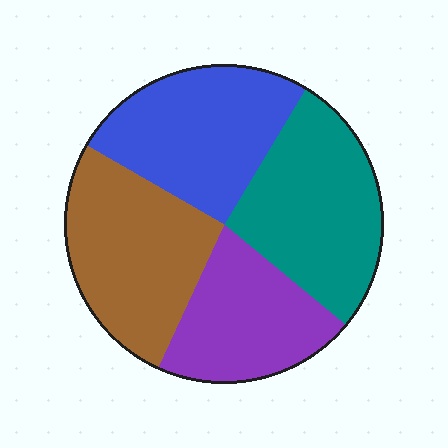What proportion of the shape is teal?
Teal takes up about one quarter (1/4) of the shape.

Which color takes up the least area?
Purple, at roughly 20%.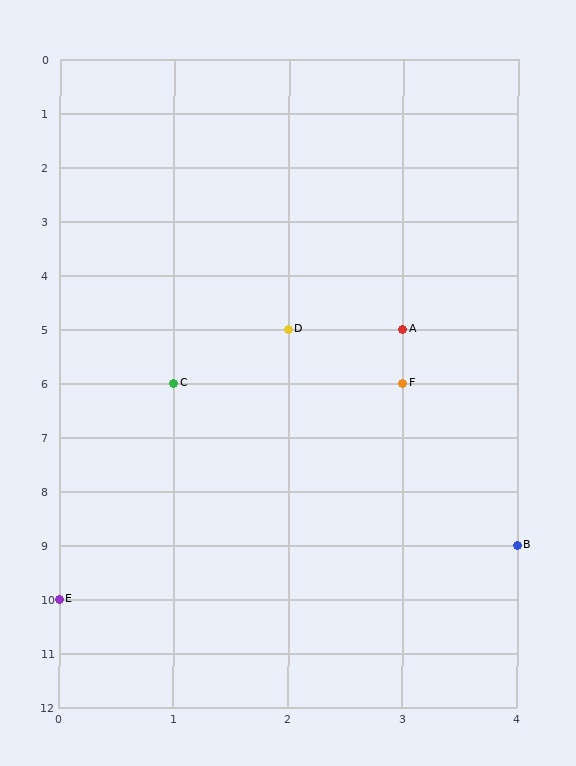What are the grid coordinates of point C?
Point C is at grid coordinates (1, 6).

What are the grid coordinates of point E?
Point E is at grid coordinates (0, 10).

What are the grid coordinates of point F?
Point F is at grid coordinates (3, 6).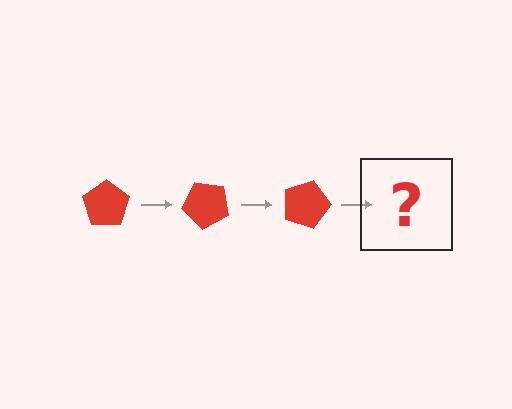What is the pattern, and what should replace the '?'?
The pattern is that the pentagon rotates 45 degrees each step. The '?' should be a red pentagon rotated 135 degrees.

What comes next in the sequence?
The next element should be a red pentagon rotated 135 degrees.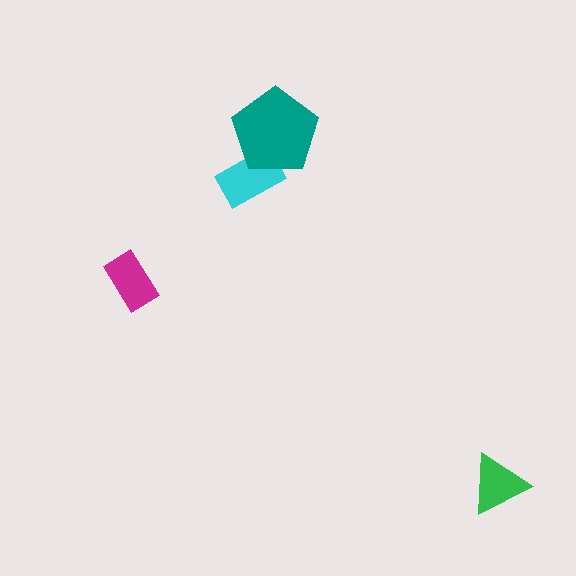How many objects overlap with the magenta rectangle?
0 objects overlap with the magenta rectangle.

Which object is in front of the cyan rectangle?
The teal pentagon is in front of the cyan rectangle.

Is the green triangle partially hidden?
No, no other shape covers it.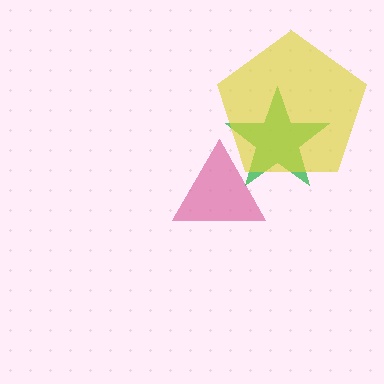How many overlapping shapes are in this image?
There are 3 overlapping shapes in the image.